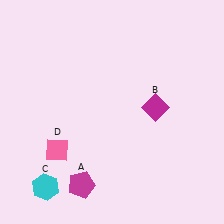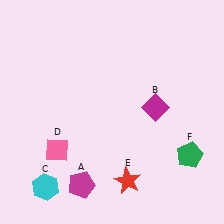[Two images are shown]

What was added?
A red star (E), a green pentagon (F) were added in Image 2.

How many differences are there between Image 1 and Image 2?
There are 2 differences between the two images.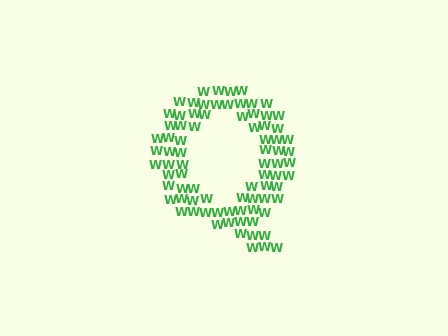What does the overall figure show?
The overall figure shows the letter Q.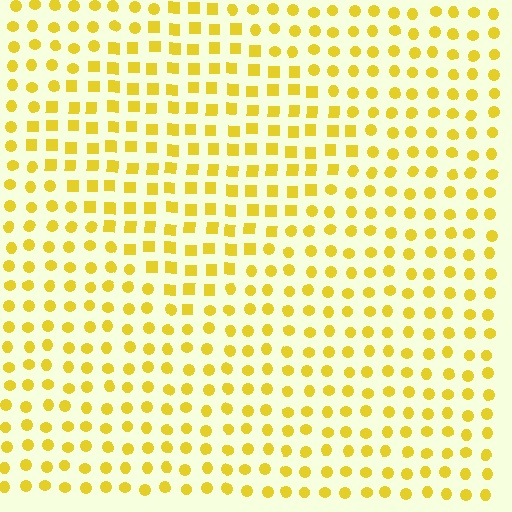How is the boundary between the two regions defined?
The boundary is defined by a change in element shape: squares inside vs. circles outside. All elements share the same color and spacing.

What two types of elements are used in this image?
The image uses squares inside the diamond region and circles outside it.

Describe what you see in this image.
The image is filled with small yellow elements arranged in a uniform grid. A diamond-shaped region contains squares, while the surrounding area contains circles. The boundary is defined purely by the change in element shape.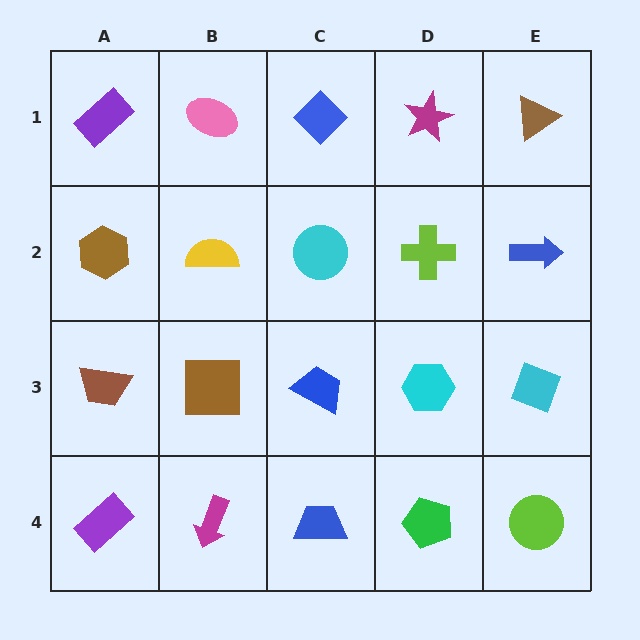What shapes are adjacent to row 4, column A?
A brown trapezoid (row 3, column A), a magenta arrow (row 4, column B).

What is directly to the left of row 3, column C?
A brown square.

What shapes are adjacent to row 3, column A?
A brown hexagon (row 2, column A), a purple rectangle (row 4, column A), a brown square (row 3, column B).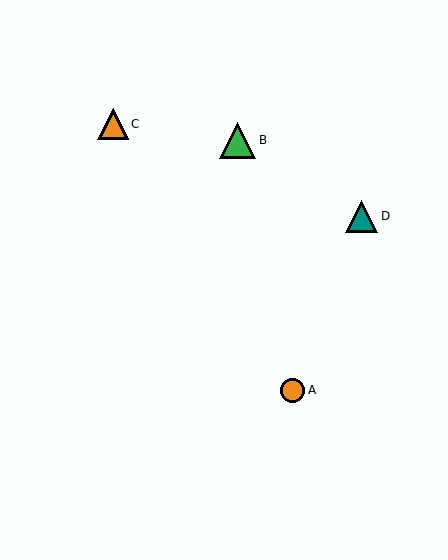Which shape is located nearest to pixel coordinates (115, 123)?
The orange triangle (labeled C) at (113, 124) is nearest to that location.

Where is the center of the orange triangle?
The center of the orange triangle is at (113, 124).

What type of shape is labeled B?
Shape B is a green triangle.